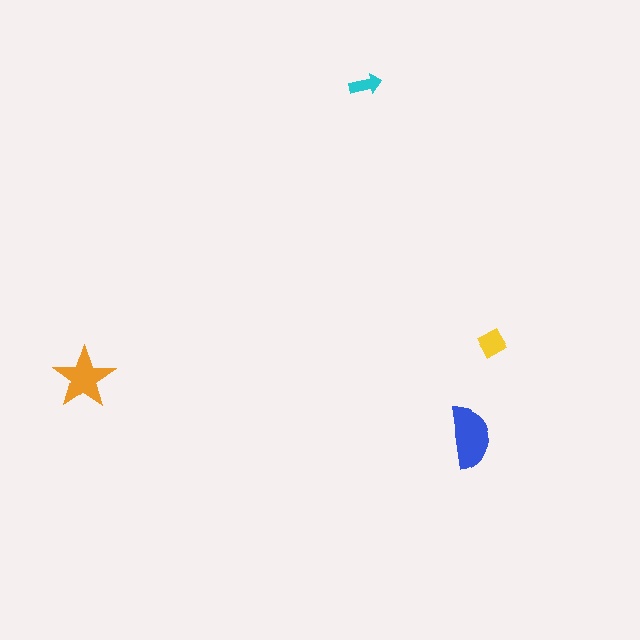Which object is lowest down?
The blue semicircle is bottommost.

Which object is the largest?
The blue semicircle.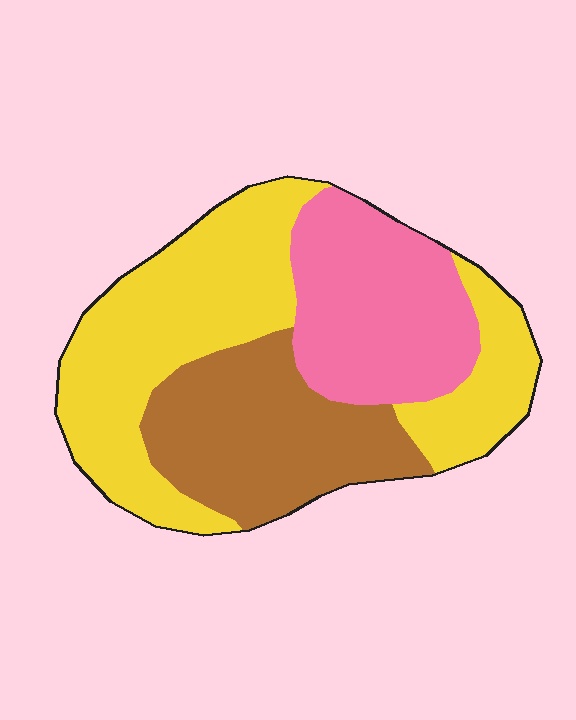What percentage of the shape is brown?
Brown takes up between a quarter and a half of the shape.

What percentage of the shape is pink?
Pink covers roughly 25% of the shape.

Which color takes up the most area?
Yellow, at roughly 45%.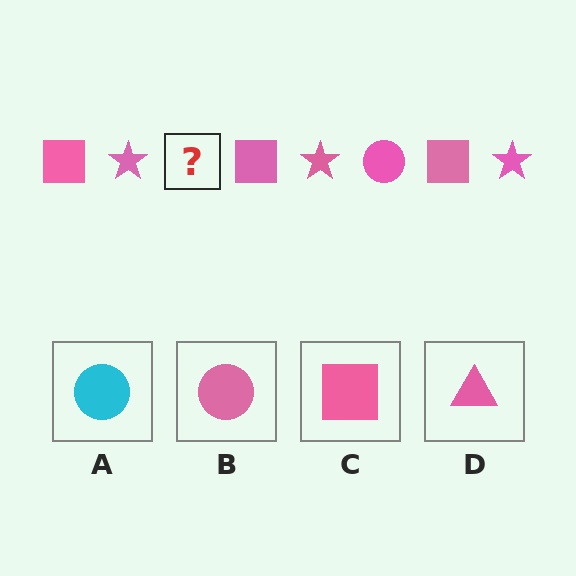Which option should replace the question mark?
Option B.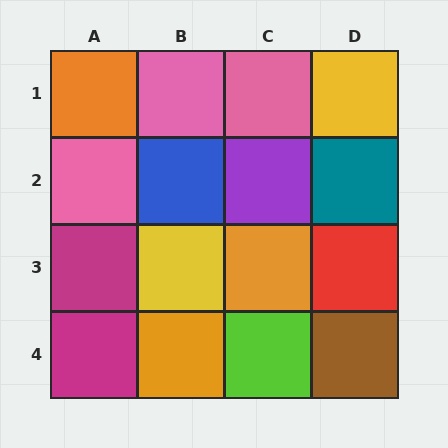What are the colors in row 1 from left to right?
Orange, pink, pink, yellow.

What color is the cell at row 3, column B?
Yellow.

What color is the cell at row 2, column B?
Blue.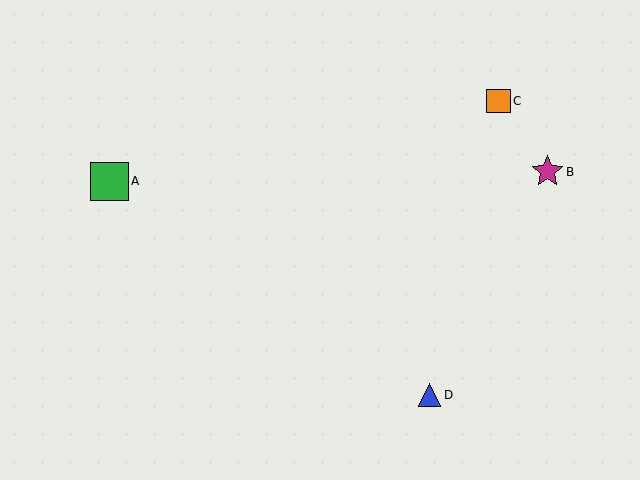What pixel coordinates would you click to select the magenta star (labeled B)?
Click at (547, 172) to select the magenta star B.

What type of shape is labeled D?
Shape D is a blue triangle.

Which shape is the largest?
The green square (labeled A) is the largest.